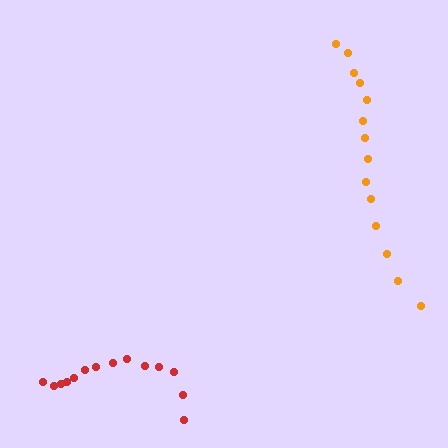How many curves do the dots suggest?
There are 2 distinct paths.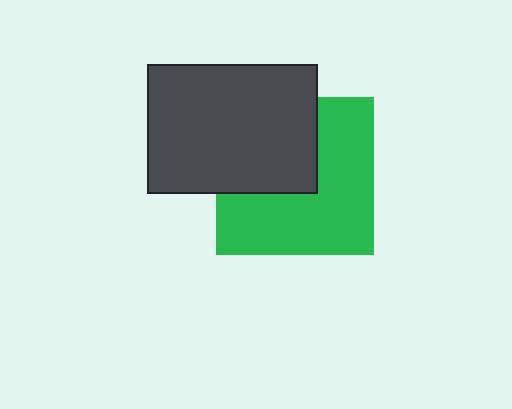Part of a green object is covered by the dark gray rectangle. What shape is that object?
It is a square.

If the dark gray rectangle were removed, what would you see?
You would see the complete green square.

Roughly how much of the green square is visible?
About half of it is visible (roughly 61%).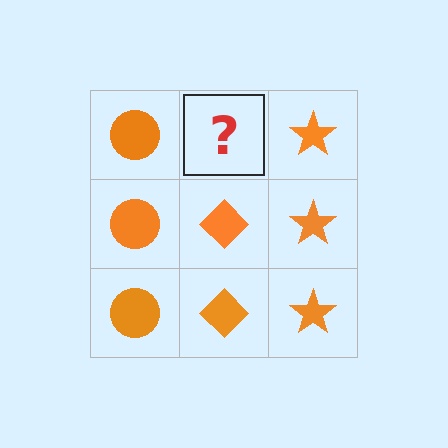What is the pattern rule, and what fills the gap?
The rule is that each column has a consistent shape. The gap should be filled with an orange diamond.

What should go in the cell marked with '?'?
The missing cell should contain an orange diamond.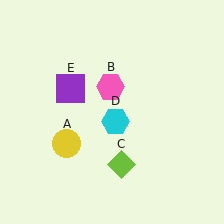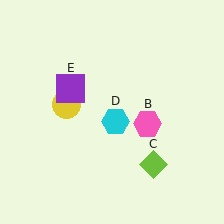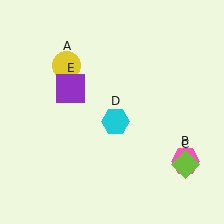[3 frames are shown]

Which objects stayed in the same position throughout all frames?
Cyan hexagon (object D) and purple square (object E) remained stationary.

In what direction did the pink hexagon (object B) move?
The pink hexagon (object B) moved down and to the right.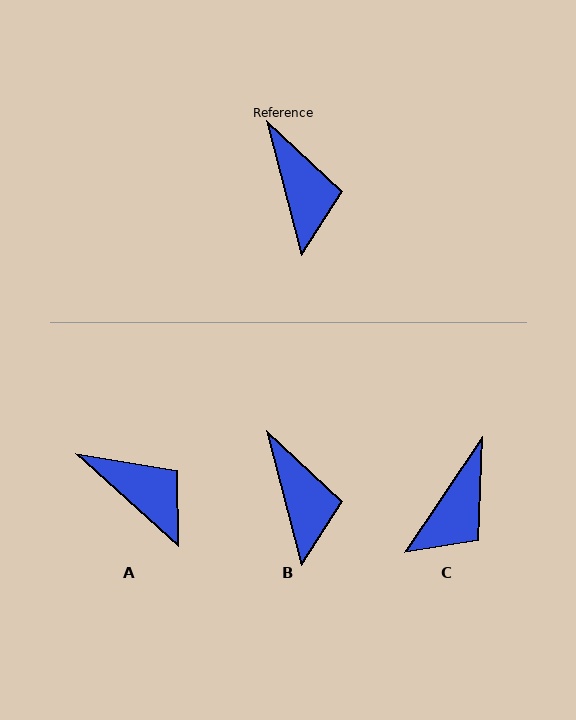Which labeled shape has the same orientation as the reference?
B.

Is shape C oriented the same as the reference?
No, it is off by about 49 degrees.